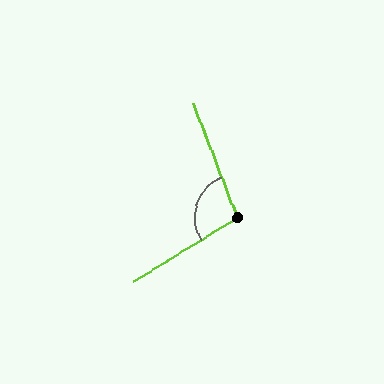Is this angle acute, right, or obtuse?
It is obtuse.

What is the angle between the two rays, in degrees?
Approximately 101 degrees.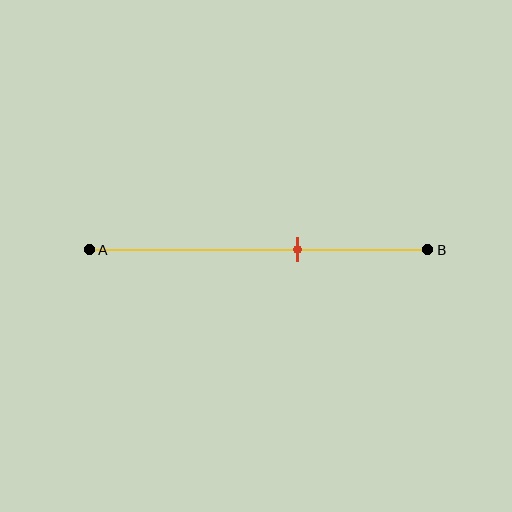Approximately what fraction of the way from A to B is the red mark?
The red mark is approximately 60% of the way from A to B.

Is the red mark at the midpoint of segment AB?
No, the mark is at about 60% from A, not at the 50% midpoint.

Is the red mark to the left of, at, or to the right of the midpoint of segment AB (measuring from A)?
The red mark is to the right of the midpoint of segment AB.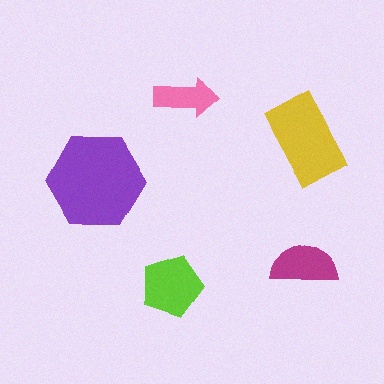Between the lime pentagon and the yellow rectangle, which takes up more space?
The yellow rectangle.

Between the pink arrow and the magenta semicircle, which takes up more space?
The magenta semicircle.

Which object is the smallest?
The pink arrow.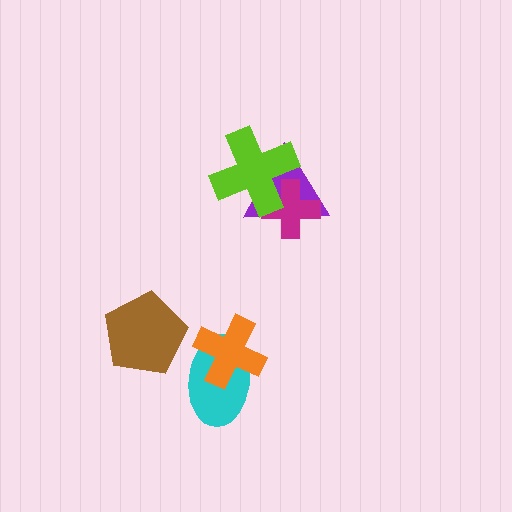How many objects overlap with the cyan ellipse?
1 object overlaps with the cyan ellipse.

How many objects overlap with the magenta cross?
2 objects overlap with the magenta cross.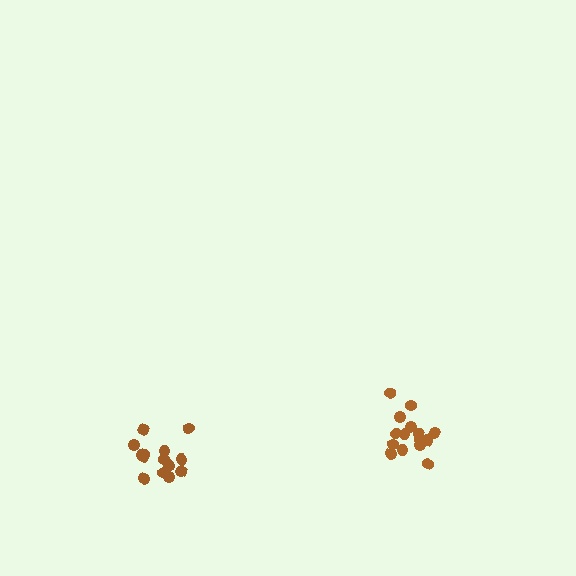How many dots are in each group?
Group 1: 16 dots, Group 2: 15 dots (31 total).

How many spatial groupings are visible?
There are 2 spatial groupings.